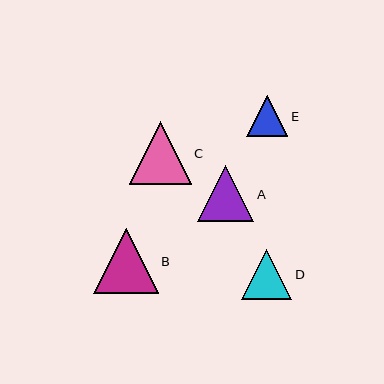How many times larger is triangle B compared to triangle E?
Triangle B is approximately 1.6 times the size of triangle E.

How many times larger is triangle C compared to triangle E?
Triangle C is approximately 1.5 times the size of triangle E.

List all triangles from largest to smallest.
From largest to smallest: B, C, A, D, E.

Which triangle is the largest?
Triangle B is the largest with a size of approximately 65 pixels.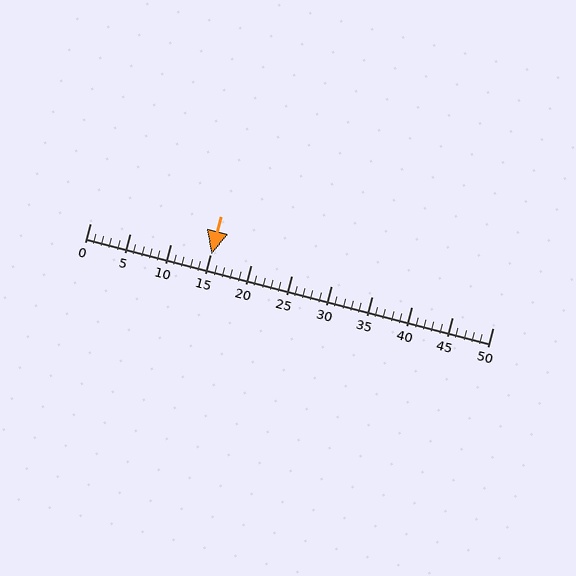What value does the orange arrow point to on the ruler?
The orange arrow points to approximately 15.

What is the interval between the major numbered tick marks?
The major tick marks are spaced 5 units apart.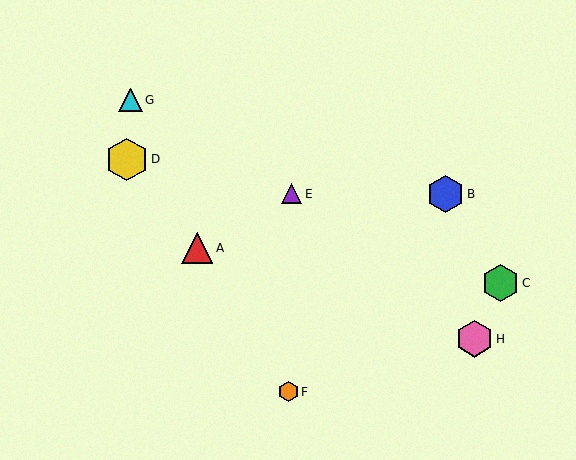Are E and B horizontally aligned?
Yes, both are at y≈194.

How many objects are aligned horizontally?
2 objects (B, E) are aligned horizontally.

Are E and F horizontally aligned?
No, E is at y≈194 and F is at y≈392.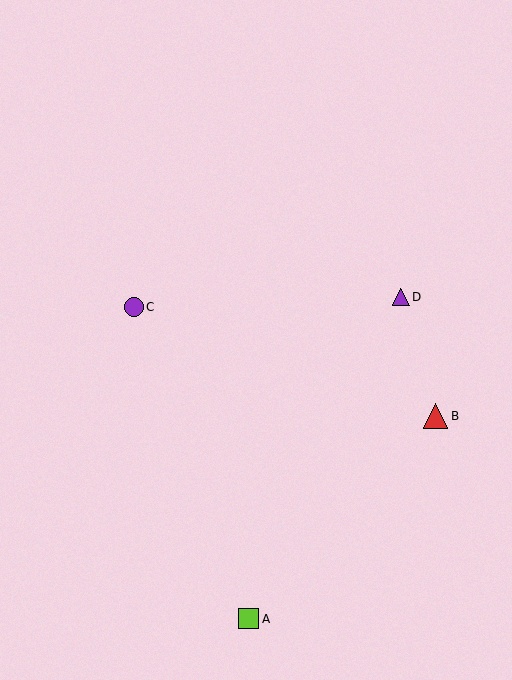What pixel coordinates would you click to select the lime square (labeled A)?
Click at (249, 619) to select the lime square A.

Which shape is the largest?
The red triangle (labeled B) is the largest.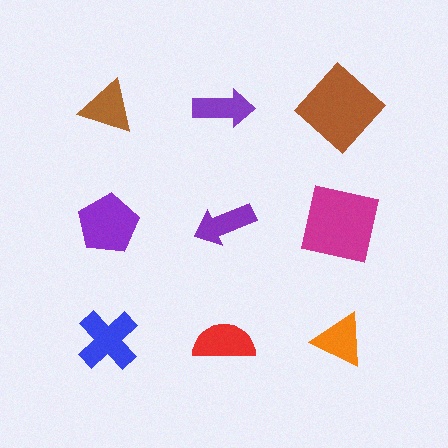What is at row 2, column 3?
A magenta square.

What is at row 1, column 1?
A brown triangle.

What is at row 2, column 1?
A purple pentagon.